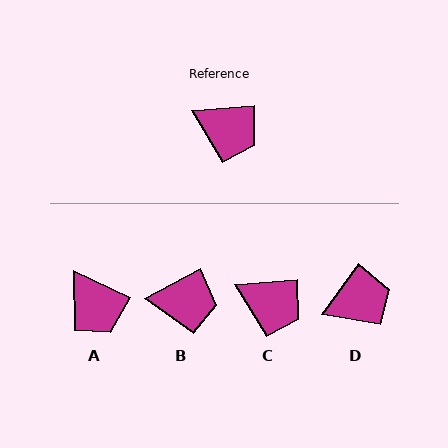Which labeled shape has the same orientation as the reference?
C.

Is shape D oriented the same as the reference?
No, it is off by about 48 degrees.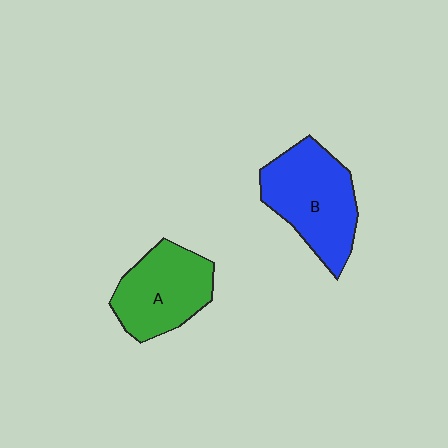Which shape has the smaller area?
Shape A (green).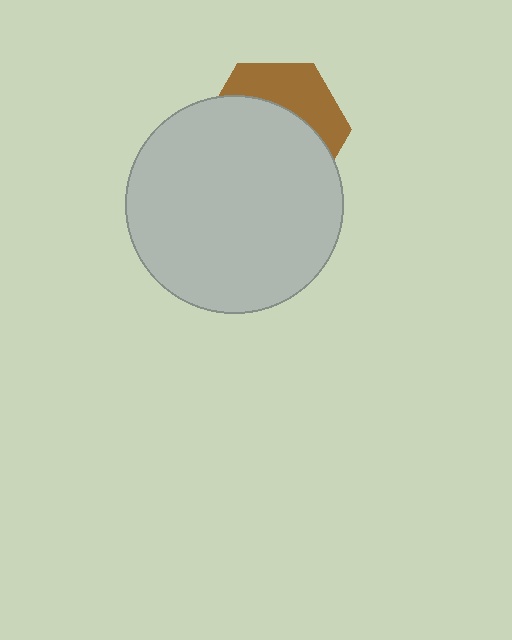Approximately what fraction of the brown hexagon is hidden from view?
Roughly 65% of the brown hexagon is hidden behind the light gray circle.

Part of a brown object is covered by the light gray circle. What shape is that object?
It is a hexagon.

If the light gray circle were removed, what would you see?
You would see the complete brown hexagon.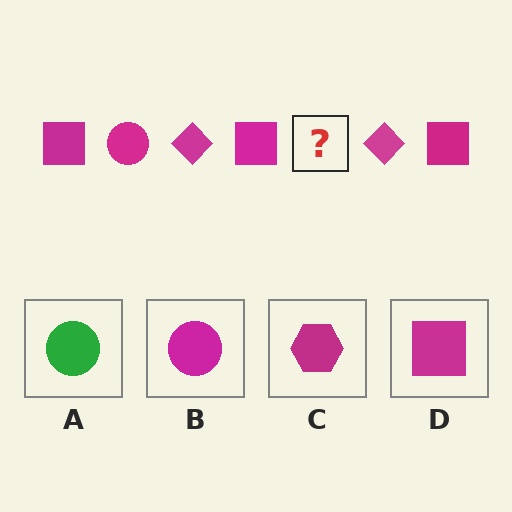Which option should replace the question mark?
Option B.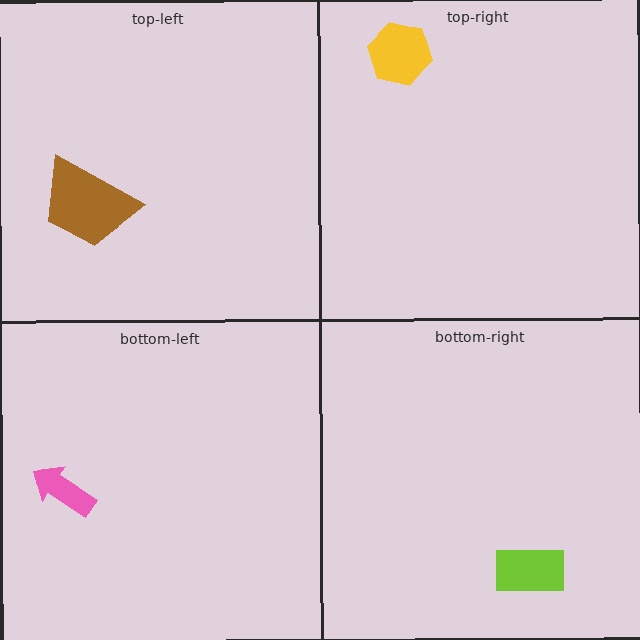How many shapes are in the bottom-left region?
1.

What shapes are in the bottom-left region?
The pink arrow.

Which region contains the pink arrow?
The bottom-left region.